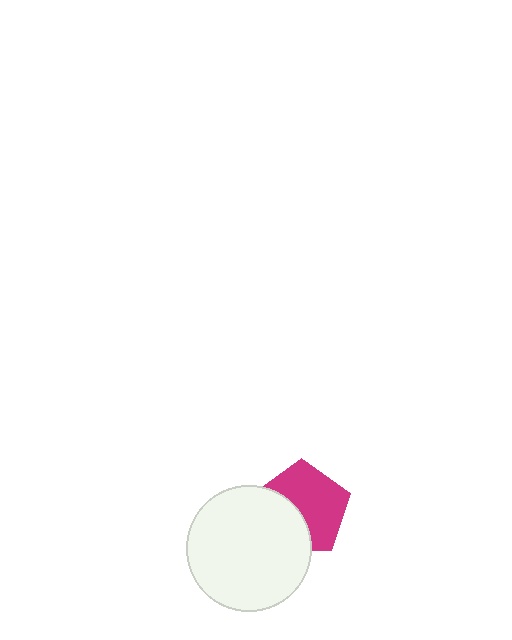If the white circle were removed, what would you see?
You would see the complete magenta pentagon.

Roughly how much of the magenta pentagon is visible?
About half of it is visible (roughly 61%).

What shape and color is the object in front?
The object in front is a white circle.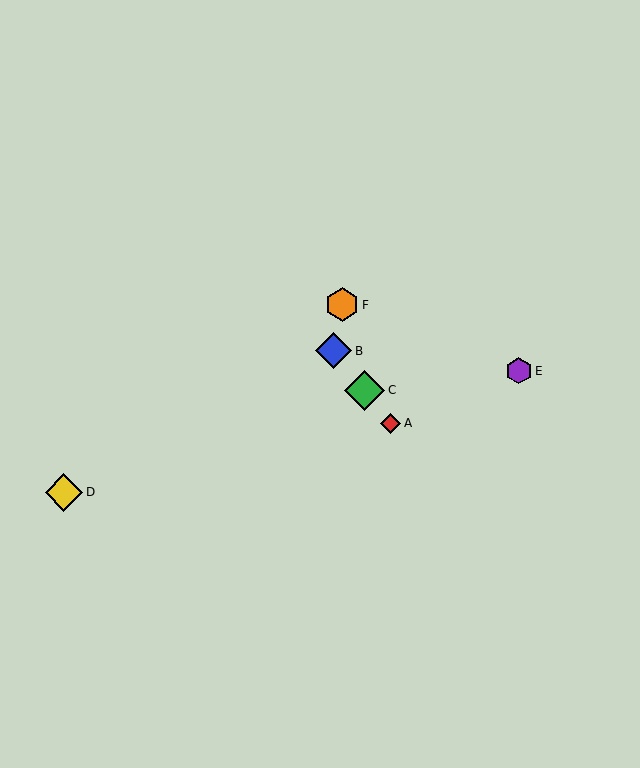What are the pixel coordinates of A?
Object A is at (391, 423).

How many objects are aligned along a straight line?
3 objects (A, B, C) are aligned along a straight line.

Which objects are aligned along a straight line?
Objects A, B, C are aligned along a straight line.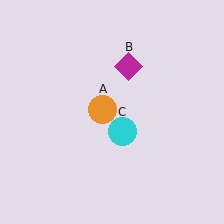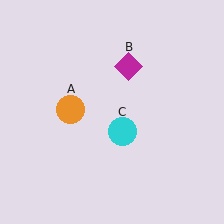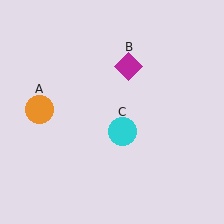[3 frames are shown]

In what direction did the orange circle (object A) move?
The orange circle (object A) moved left.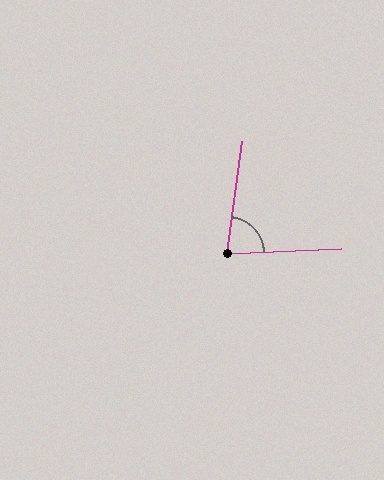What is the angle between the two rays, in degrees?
Approximately 80 degrees.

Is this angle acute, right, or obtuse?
It is acute.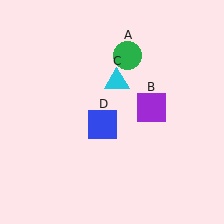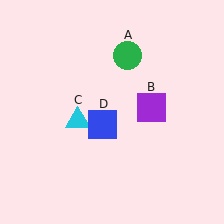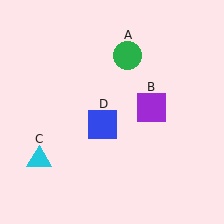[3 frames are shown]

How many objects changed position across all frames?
1 object changed position: cyan triangle (object C).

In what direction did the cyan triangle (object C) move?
The cyan triangle (object C) moved down and to the left.